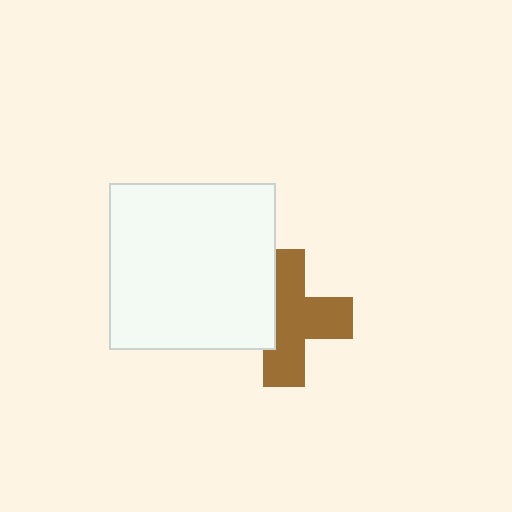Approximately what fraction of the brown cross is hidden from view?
Roughly 33% of the brown cross is hidden behind the white square.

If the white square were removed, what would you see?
You would see the complete brown cross.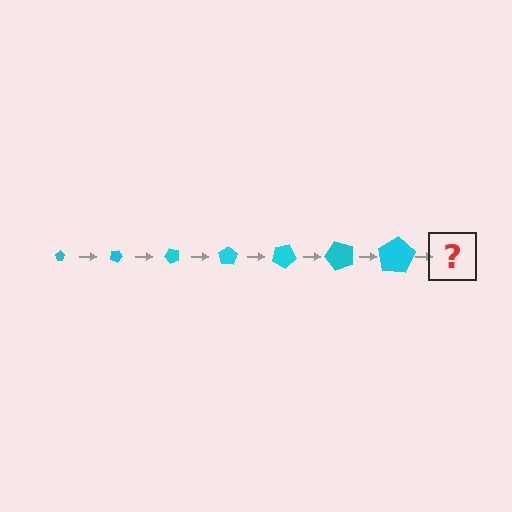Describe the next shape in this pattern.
It should be a pentagon, larger than the previous one and rotated 175 degrees from the start.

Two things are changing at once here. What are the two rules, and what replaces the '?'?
The two rules are that the pentagon grows larger each step and it rotates 25 degrees each step. The '?' should be a pentagon, larger than the previous one and rotated 175 degrees from the start.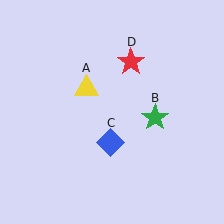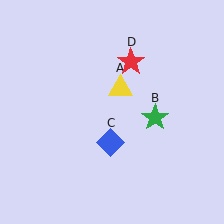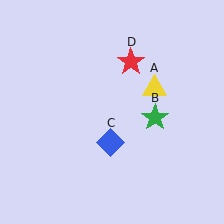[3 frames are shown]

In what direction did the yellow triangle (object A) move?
The yellow triangle (object A) moved right.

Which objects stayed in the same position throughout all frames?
Green star (object B) and blue diamond (object C) and red star (object D) remained stationary.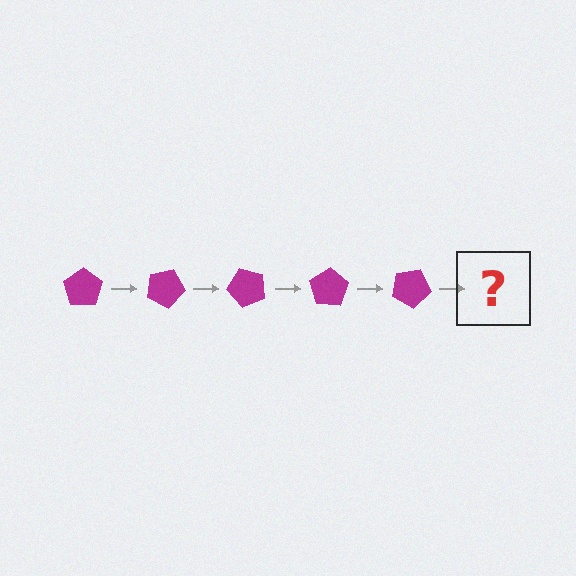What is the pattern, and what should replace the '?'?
The pattern is that the pentagon rotates 25 degrees each step. The '?' should be a magenta pentagon rotated 125 degrees.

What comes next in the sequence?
The next element should be a magenta pentagon rotated 125 degrees.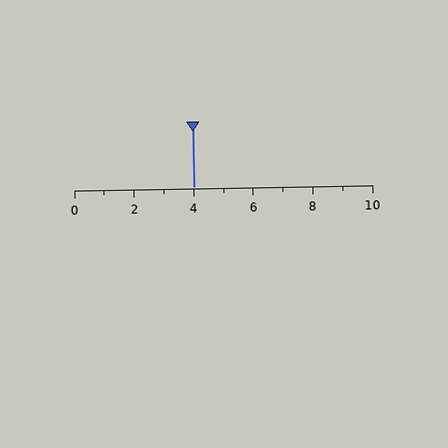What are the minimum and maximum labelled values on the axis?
The axis runs from 0 to 10.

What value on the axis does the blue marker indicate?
The marker indicates approximately 4.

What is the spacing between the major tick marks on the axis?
The major ticks are spaced 2 apart.